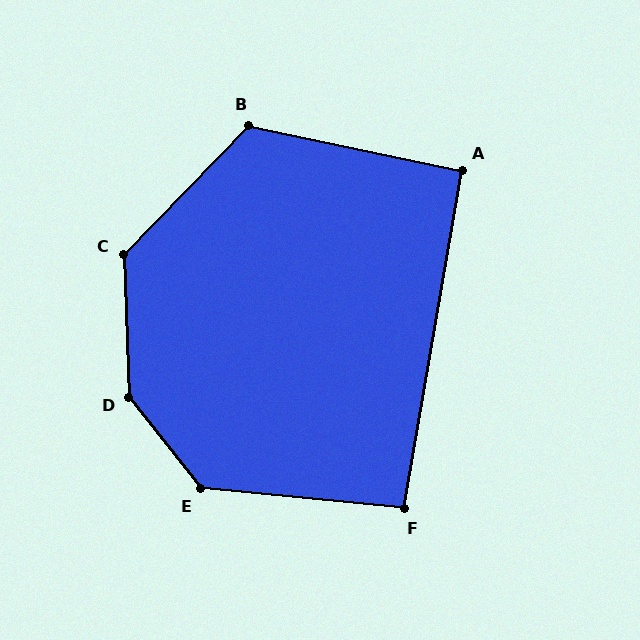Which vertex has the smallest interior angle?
A, at approximately 92 degrees.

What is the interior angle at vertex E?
Approximately 134 degrees (obtuse).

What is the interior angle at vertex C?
Approximately 134 degrees (obtuse).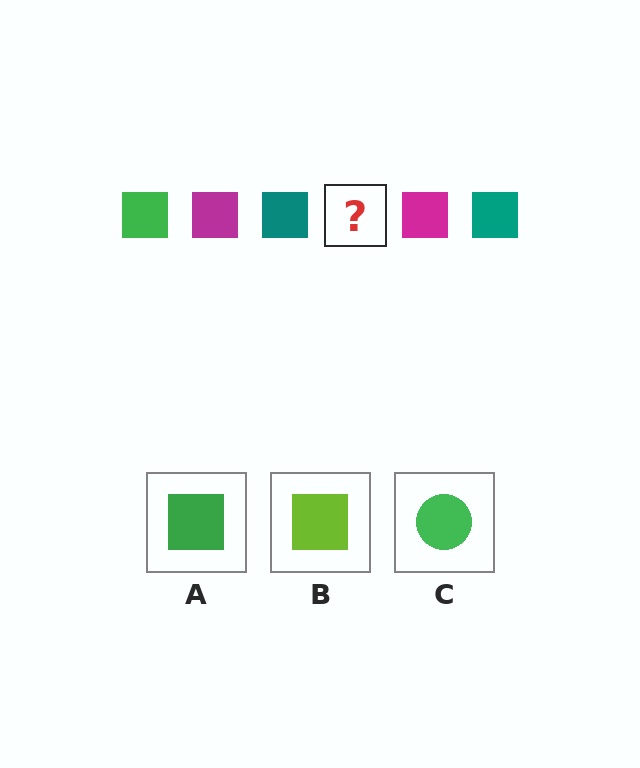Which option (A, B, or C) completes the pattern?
A.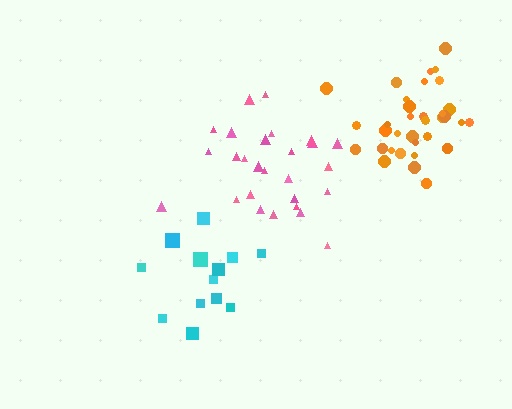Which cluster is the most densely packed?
Orange.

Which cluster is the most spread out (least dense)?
Cyan.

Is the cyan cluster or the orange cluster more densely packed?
Orange.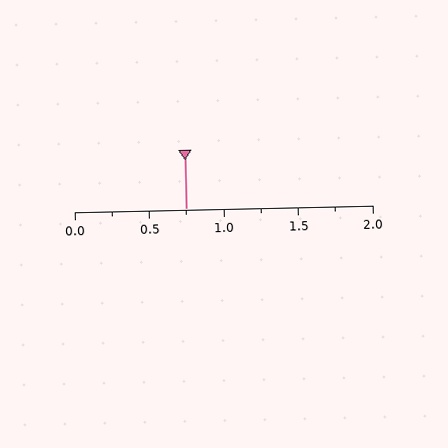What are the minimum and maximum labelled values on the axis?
The axis runs from 0.0 to 2.0.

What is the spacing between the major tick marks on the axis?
The major ticks are spaced 0.5 apart.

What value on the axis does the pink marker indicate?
The marker indicates approximately 0.75.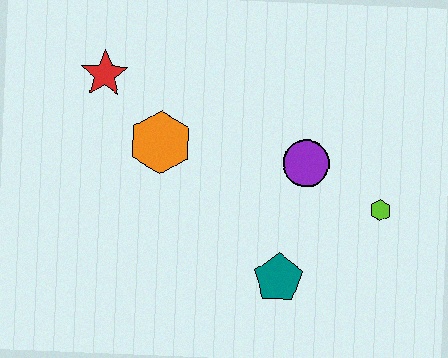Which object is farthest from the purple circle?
The red star is farthest from the purple circle.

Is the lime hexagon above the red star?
No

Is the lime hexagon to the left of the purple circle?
No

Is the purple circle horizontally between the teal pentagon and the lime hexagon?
Yes